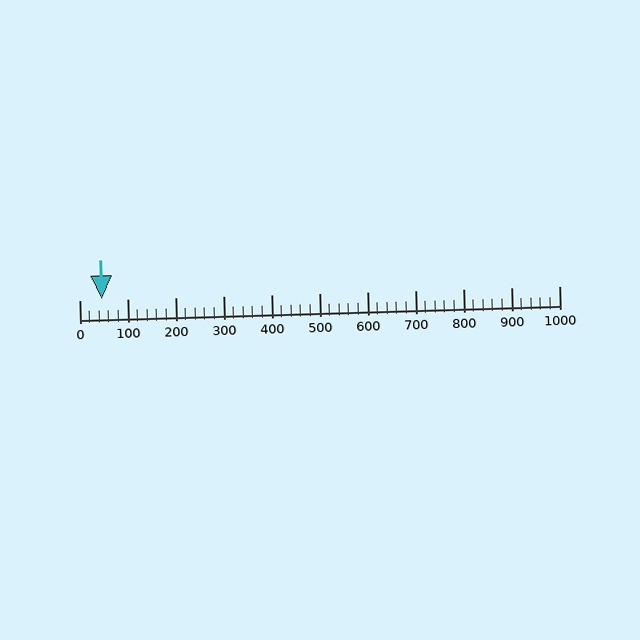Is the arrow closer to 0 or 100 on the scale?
The arrow is closer to 0.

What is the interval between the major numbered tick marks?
The major tick marks are spaced 100 units apart.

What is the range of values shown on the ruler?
The ruler shows values from 0 to 1000.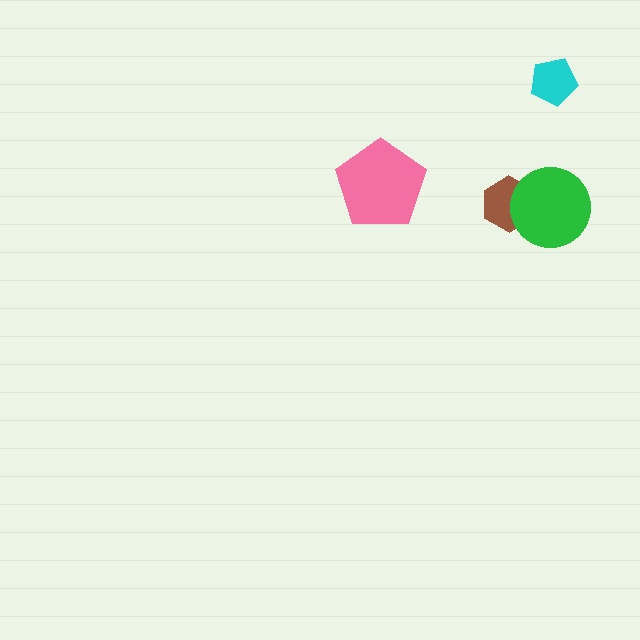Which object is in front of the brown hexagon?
The green circle is in front of the brown hexagon.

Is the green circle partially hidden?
No, no other shape covers it.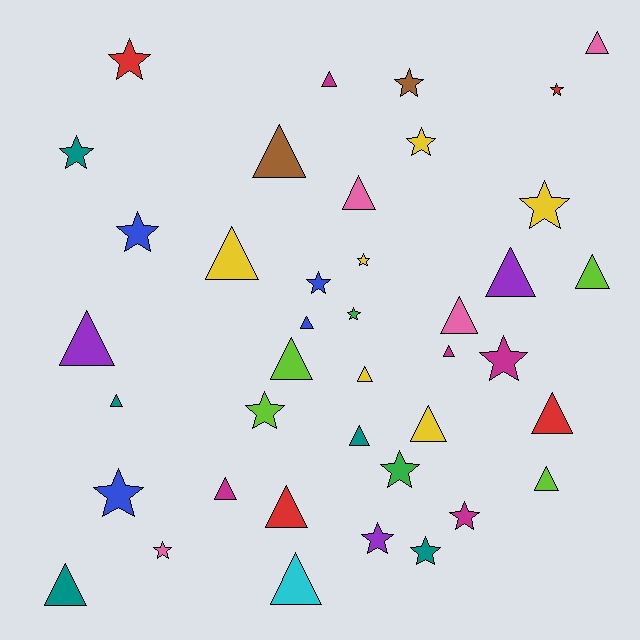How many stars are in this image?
There are 18 stars.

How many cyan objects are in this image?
There is 1 cyan object.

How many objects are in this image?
There are 40 objects.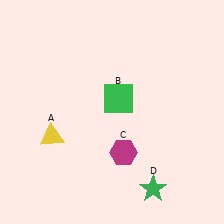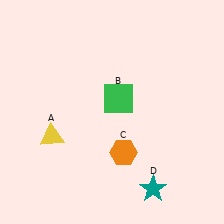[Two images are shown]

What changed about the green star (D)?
In Image 1, D is green. In Image 2, it changed to teal.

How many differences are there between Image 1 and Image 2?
There are 2 differences between the two images.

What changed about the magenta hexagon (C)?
In Image 1, C is magenta. In Image 2, it changed to orange.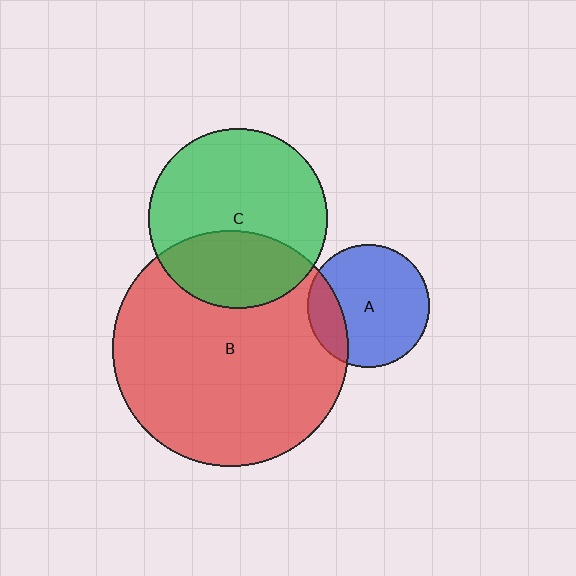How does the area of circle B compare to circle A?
Approximately 3.7 times.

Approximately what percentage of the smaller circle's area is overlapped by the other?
Approximately 20%.